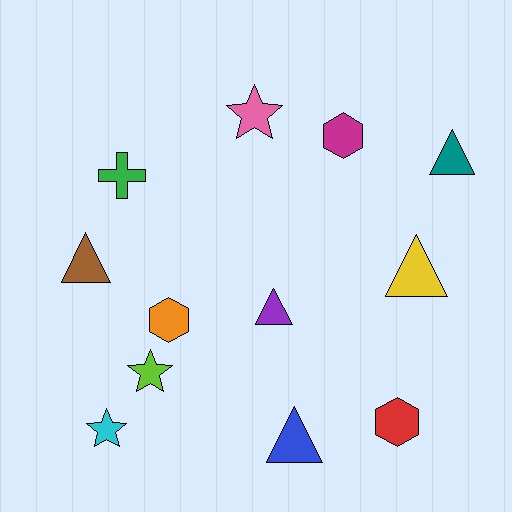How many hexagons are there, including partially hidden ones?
There are 3 hexagons.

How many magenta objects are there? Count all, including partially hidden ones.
There is 1 magenta object.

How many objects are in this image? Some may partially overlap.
There are 12 objects.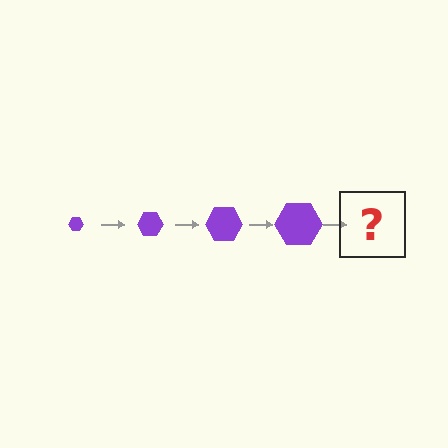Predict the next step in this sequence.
The next step is a purple hexagon, larger than the previous one.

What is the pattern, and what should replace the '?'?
The pattern is that the hexagon gets progressively larger each step. The '?' should be a purple hexagon, larger than the previous one.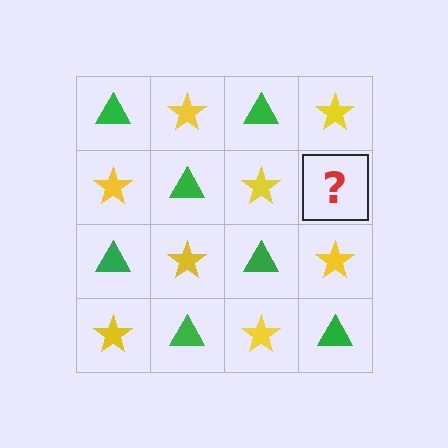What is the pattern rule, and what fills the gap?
The rule is that it alternates green triangle and yellow star in a checkerboard pattern. The gap should be filled with a green triangle.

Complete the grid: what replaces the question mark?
The question mark should be replaced with a green triangle.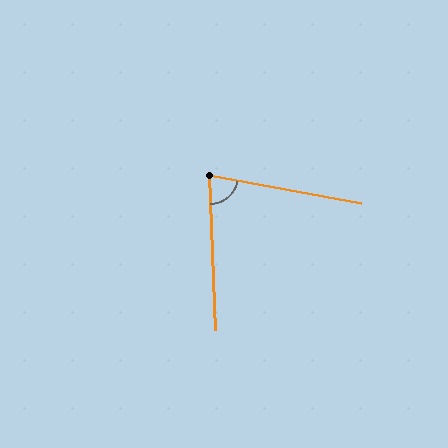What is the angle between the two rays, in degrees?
Approximately 78 degrees.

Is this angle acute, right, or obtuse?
It is acute.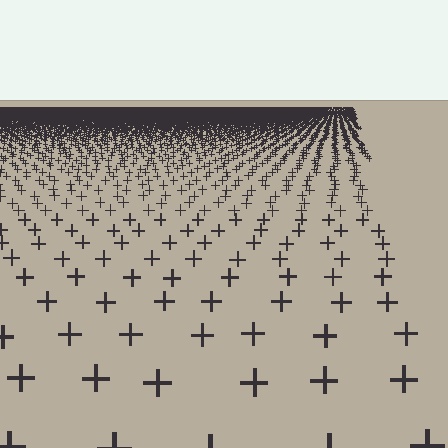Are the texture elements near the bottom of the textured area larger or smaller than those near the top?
Larger. Near the bottom, elements are closer to the viewer and appear at a bigger on-screen size.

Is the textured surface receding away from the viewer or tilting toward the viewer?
The surface is receding away from the viewer. Texture elements get smaller and denser toward the top.